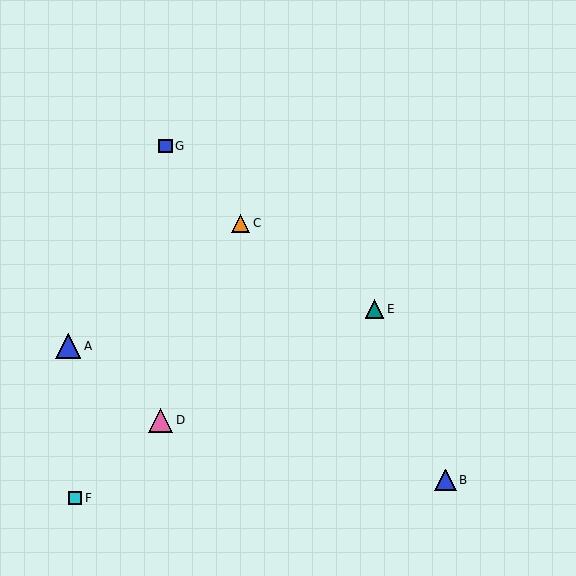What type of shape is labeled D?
Shape D is a pink triangle.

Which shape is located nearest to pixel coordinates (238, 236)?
The orange triangle (labeled C) at (241, 223) is nearest to that location.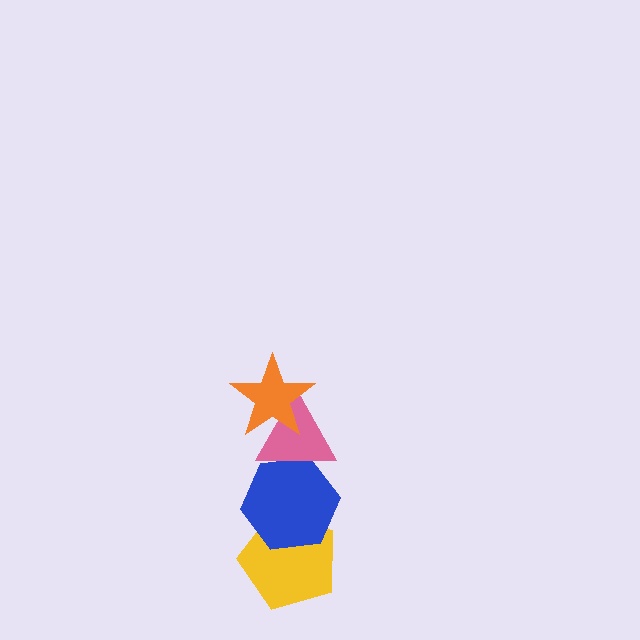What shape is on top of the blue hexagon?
The pink triangle is on top of the blue hexagon.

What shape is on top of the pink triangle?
The orange star is on top of the pink triangle.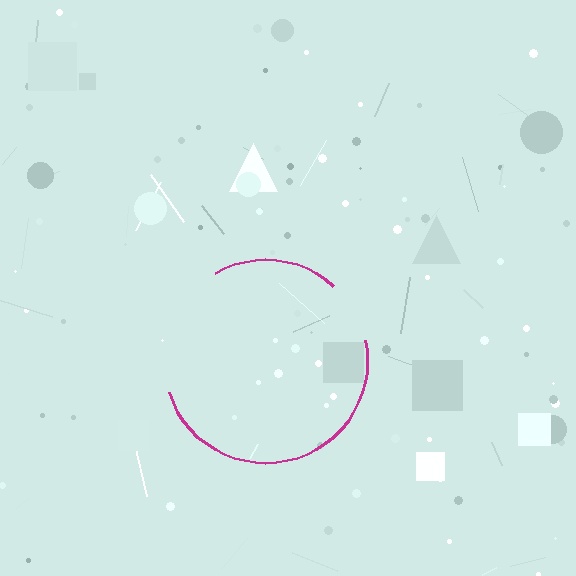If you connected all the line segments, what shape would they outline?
They would outline a circle.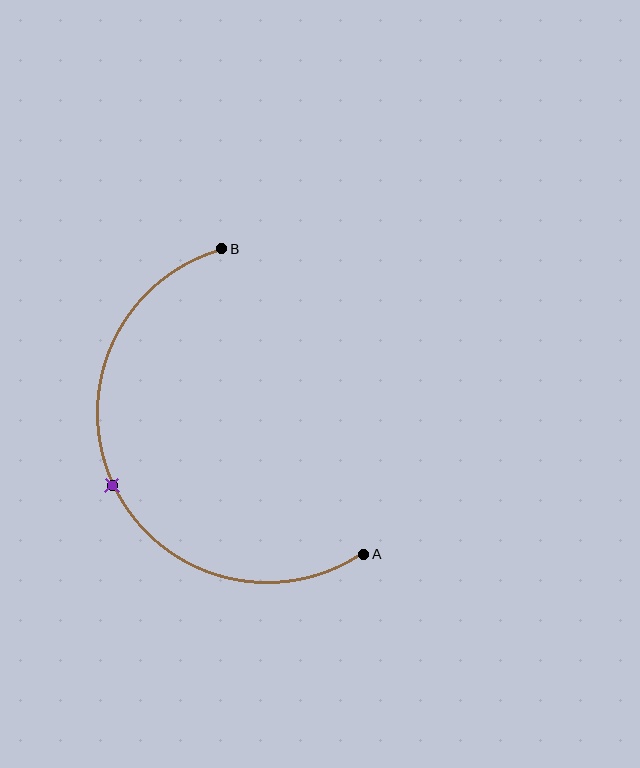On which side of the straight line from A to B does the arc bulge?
The arc bulges to the left of the straight line connecting A and B.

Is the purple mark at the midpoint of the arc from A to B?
Yes. The purple mark lies on the arc at equal arc-length from both A and B — it is the arc midpoint.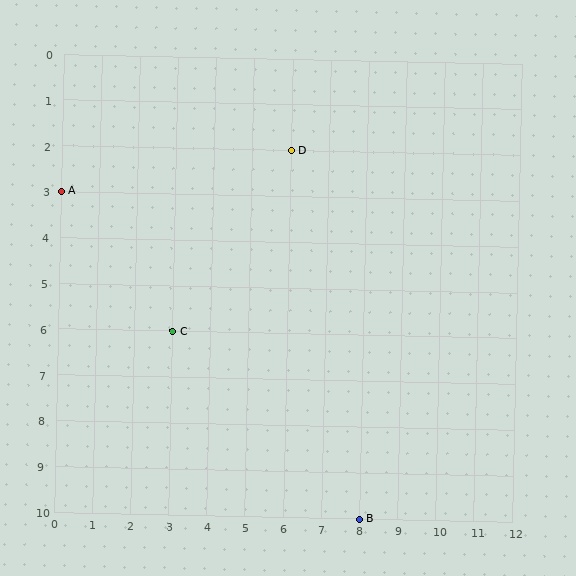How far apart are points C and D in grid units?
Points C and D are 3 columns and 4 rows apart (about 5.0 grid units diagonally).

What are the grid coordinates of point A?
Point A is at grid coordinates (0, 3).